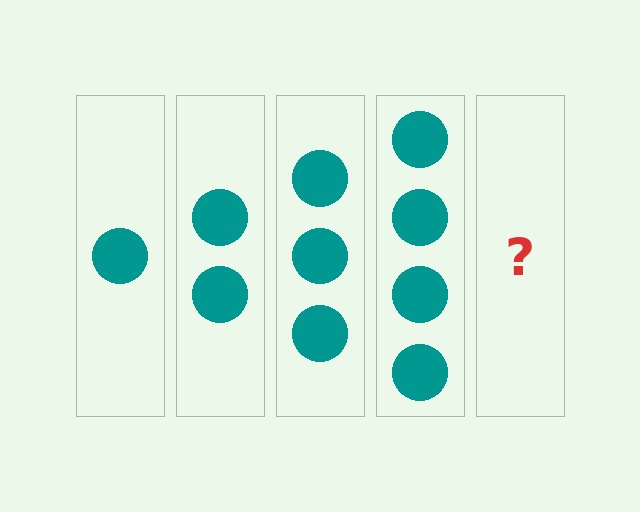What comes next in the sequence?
The next element should be 5 circles.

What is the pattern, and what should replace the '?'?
The pattern is that each step adds one more circle. The '?' should be 5 circles.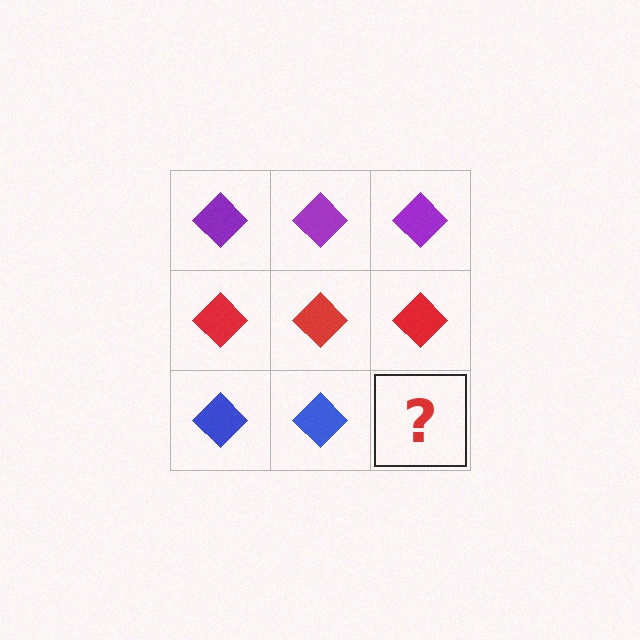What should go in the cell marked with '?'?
The missing cell should contain a blue diamond.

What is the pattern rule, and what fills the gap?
The rule is that each row has a consistent color. The gap should be filled with a blue diamond.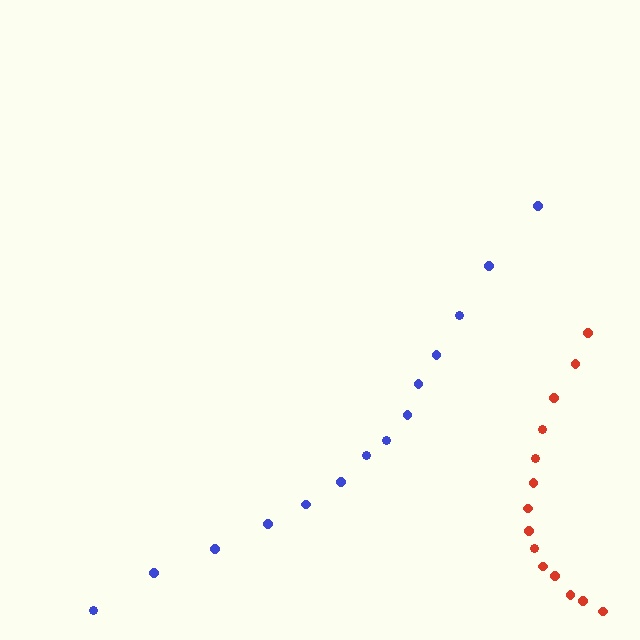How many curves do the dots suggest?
There are 2 distinct paths.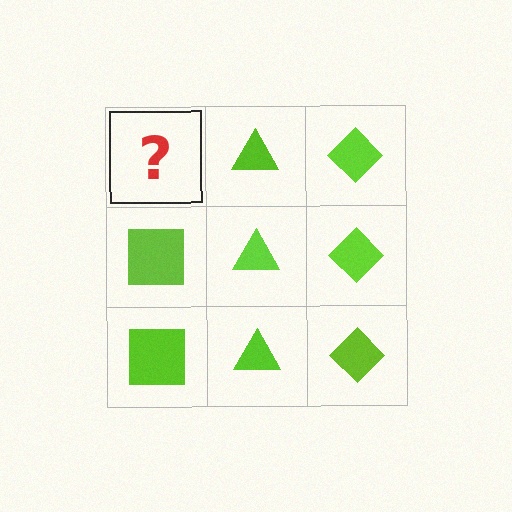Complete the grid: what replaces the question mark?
The question mark should be replaced with a lime square.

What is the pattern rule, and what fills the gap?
The rule is that each column has a consistent shape. The gap should be filled with a lime square.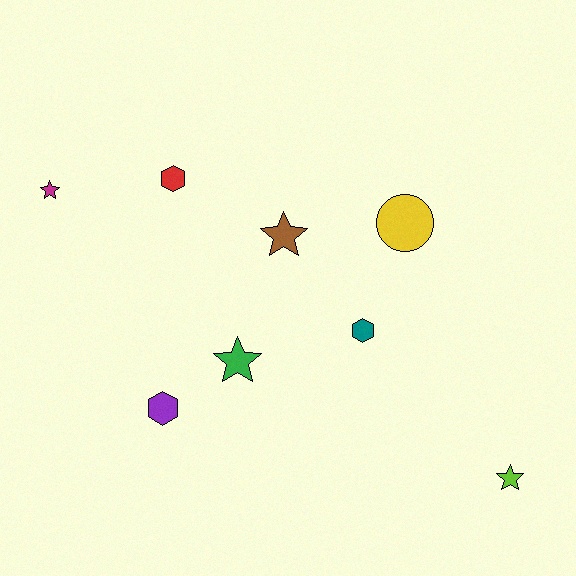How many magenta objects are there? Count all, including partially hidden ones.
There is 1 magenta object.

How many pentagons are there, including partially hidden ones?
There are no pentagons.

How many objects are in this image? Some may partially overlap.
There are 8 objects.